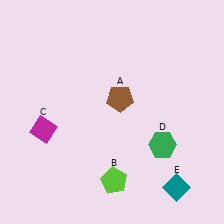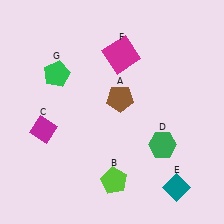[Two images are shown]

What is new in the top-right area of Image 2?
A magenta square (F) was added in the top-right area of Image 2.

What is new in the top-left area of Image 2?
A green pentagon (G) was added in the top-left area of Image 2.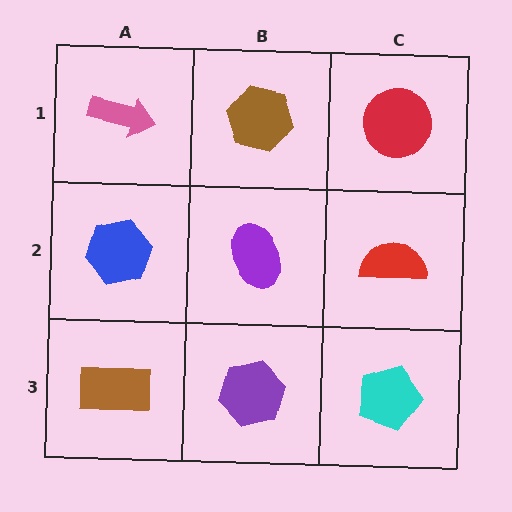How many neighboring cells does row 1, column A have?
2.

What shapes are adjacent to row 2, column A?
A pink arrow (row 1, column A), a brown rectangle (row 3, column A), a purple ellipse (row 2, column B).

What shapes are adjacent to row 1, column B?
A purple ellipse (row 2, column B), a pink arrow (row 1, column A), a red circle (row 1, column C).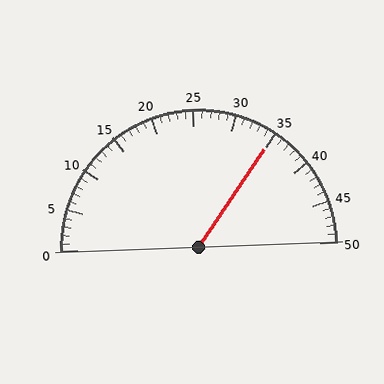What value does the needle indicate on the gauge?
The needle indicates approximately 35.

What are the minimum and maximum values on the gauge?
The gauge ranges from 0 to 50.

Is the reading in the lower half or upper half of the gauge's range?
The reading is in the upper half of the range (0 to 50).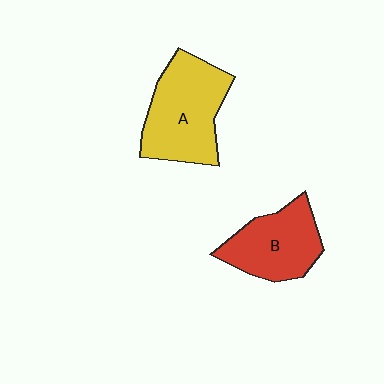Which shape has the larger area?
Shape A (yellow).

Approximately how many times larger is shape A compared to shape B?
Approximately 1.3 times.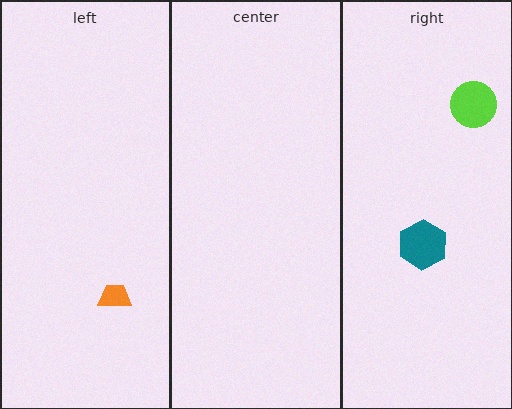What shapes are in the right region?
The lime circle, the teal hexagon.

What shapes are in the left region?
The orange trapezoid.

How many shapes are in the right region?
2.